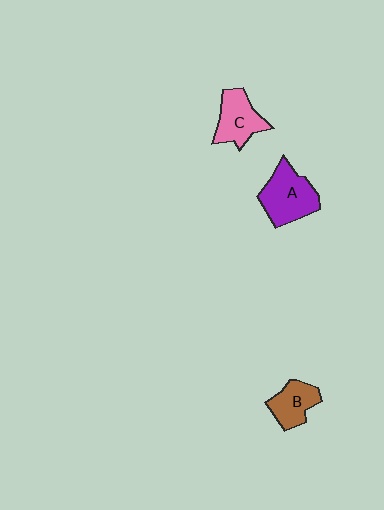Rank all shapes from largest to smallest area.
From largest to smallest: A (purple), C (pink), B (brown).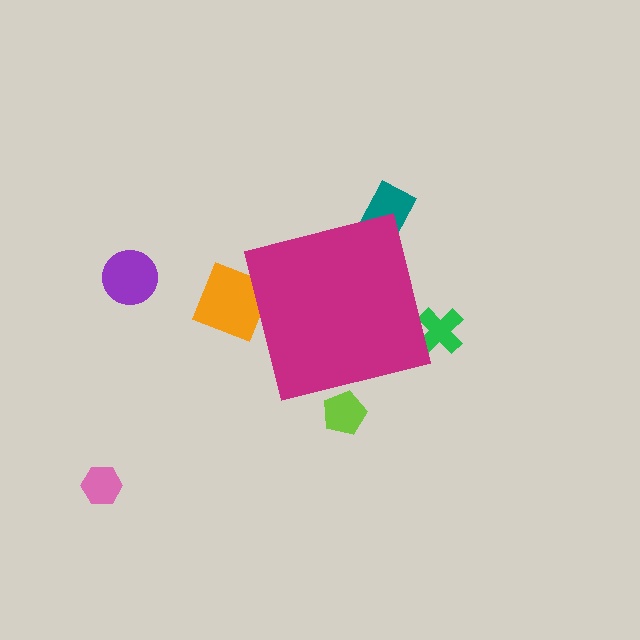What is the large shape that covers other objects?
A magenta square.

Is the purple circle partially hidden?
No, the purple circle is fully visible.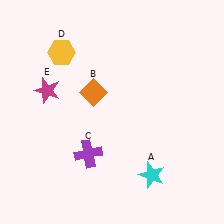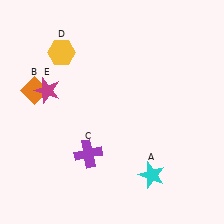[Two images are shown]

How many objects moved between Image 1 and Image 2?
1 object moved between the two images.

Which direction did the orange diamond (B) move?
The orange diamond (B) moved left.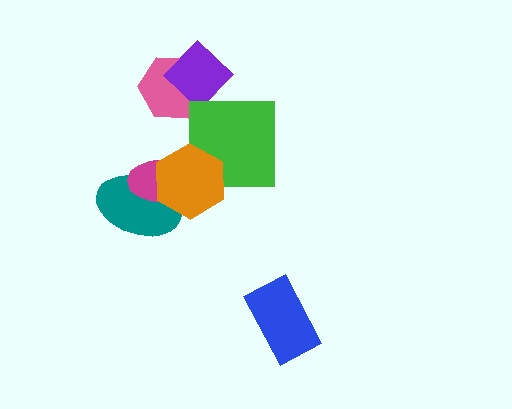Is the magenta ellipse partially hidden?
Yes, it is partially covered by another shape.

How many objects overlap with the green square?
1 object overlaps with the green square.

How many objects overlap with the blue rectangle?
0 objects overlap with the blue rectangle.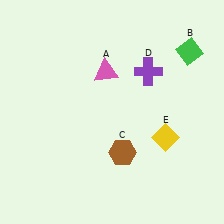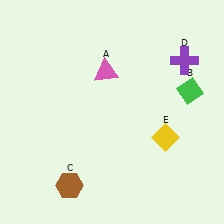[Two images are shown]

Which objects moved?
The objects that moved are: the green diamond (B), the brown hexagon (C), the purple cross (D).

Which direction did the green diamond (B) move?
The green diamond (B) moved down.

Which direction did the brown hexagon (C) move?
The brown hexagon (C) moved left.